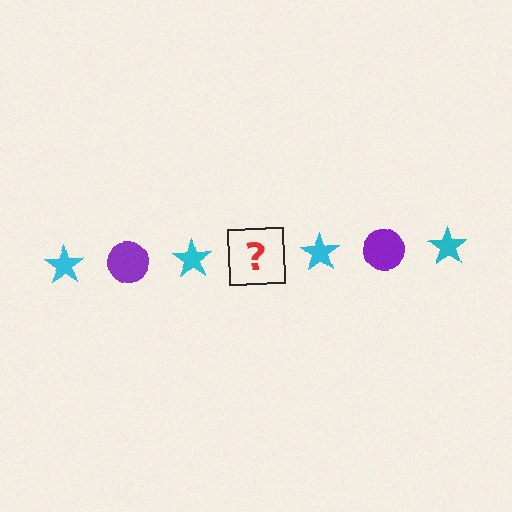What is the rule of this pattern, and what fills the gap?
The rule is that the pattern alternates between cyan star and purple circle. The gap should be filled with a purple circle.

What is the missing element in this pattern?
The missing element is a purple circle.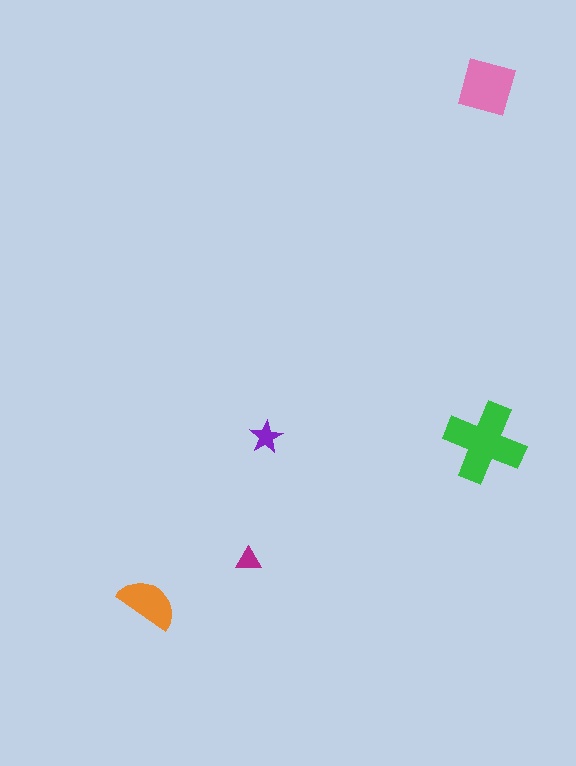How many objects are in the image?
There are 5 objects in the image.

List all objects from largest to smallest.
The green cross, the pink square, the orange semicircle, the purple star, the magenta triangle.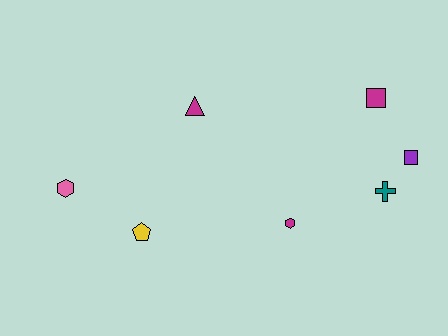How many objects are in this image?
There are 7 objects.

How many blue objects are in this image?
There are no blue objects.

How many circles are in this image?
There are no circles.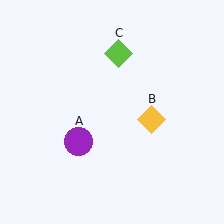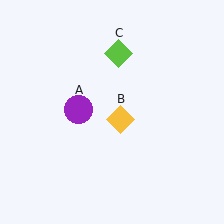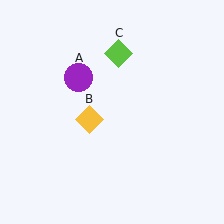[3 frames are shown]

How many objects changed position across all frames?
2 objects changed position: purple circle (object A), yellow diamond (object B).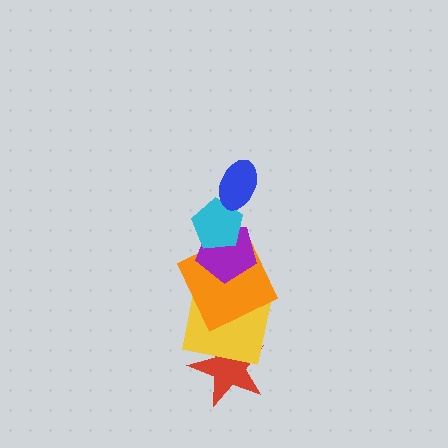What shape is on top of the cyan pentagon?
The blue ellipse is on top of the cyan pentagon.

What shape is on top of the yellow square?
The orange square is on top of the yellow square.